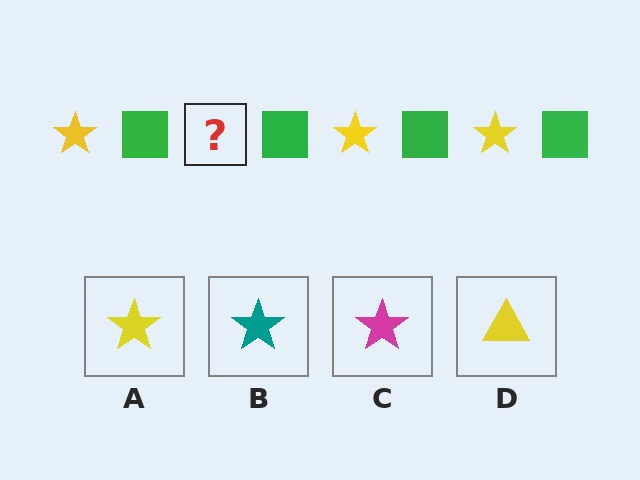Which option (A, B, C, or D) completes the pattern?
A.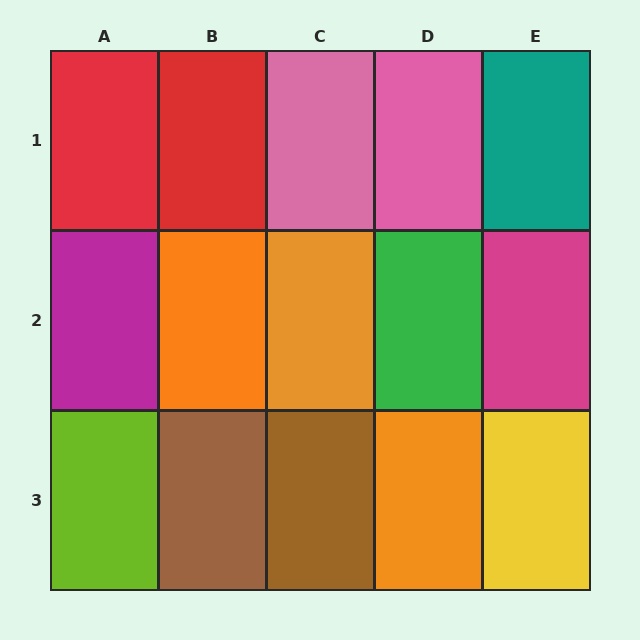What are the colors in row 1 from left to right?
Red, red, pink, pink, teal.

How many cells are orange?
3 cells are orange.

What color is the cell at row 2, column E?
Magenta.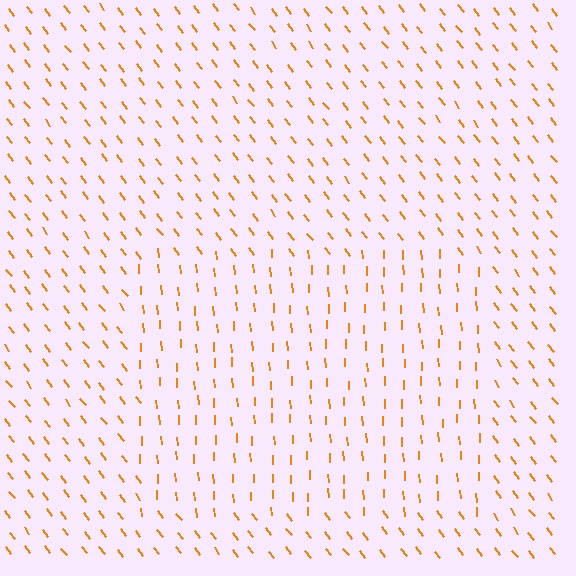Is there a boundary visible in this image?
Yes, there is a texture boundary formed by a change in line orientation.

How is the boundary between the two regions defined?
The boundary is defined purely by a change in line orientation (approximately 34 degrees difference). All lines are the same color and thickness.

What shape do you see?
I see a rectangle.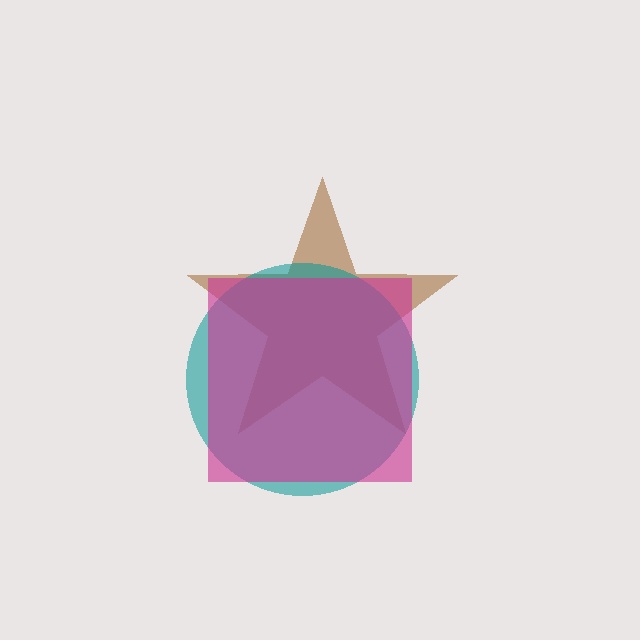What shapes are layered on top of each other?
The layered shapes are: a brown star, a teal circle, a magenta square.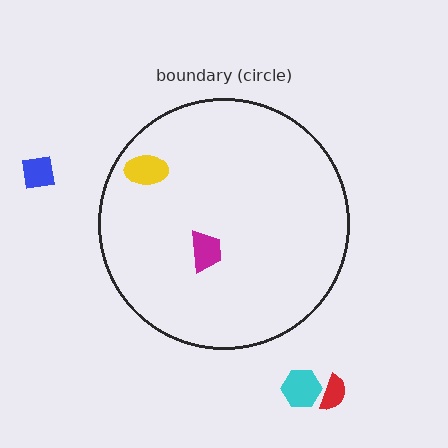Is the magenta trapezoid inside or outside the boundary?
Inside.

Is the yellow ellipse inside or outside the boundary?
Inside.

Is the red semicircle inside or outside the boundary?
Outside.